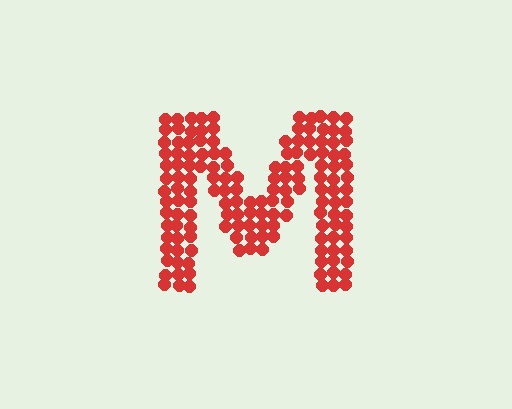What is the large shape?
The large shape is the letter M.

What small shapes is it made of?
It is made of small circles.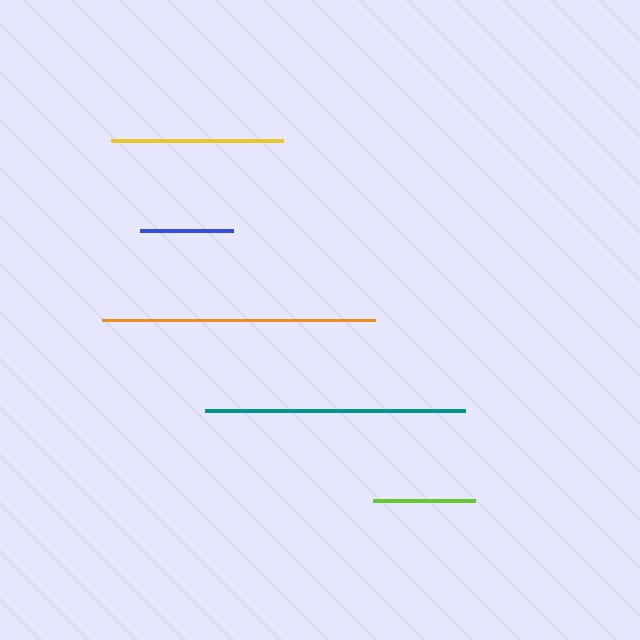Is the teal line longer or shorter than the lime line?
The teal line is longer than the lime line.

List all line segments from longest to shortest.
From longest to shortest: orange, teal, yellow, lime, blue.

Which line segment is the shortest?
The blue line is the shortest at approximately 93 pixels.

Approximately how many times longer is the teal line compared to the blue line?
The teal line is approximately 2.8 times the length of the blue line.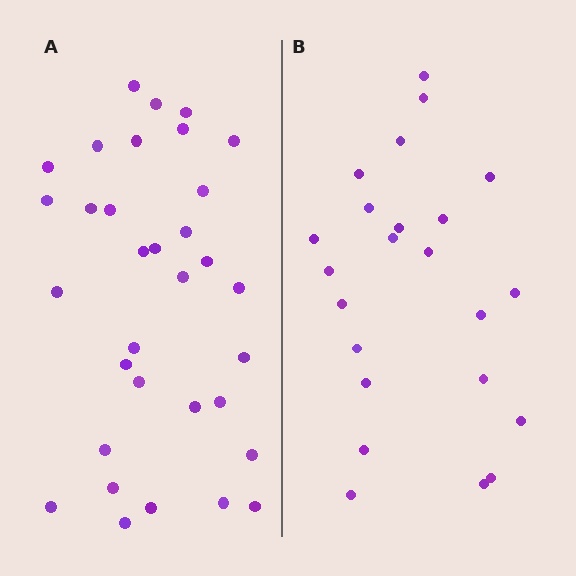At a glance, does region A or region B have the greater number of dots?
Region A (the left region) has more dots.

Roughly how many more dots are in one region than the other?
Region A has roughly 10 or so more dots than region B.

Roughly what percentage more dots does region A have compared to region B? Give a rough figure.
About 45% more.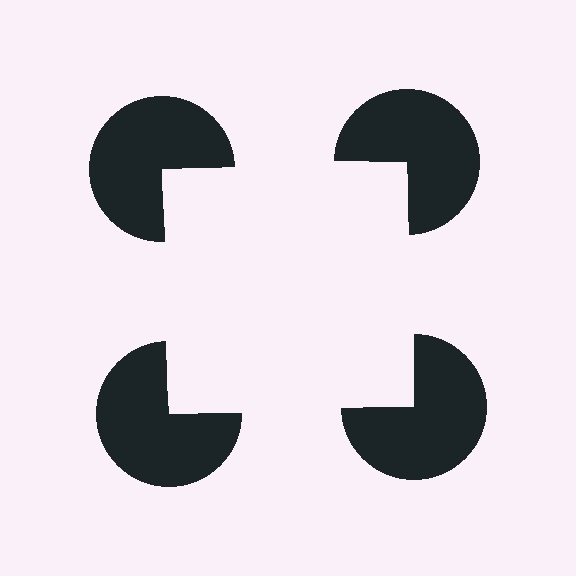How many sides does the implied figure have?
4 sides.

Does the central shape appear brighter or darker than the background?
It typically appears slightly brighter than the background, even though no actual brightness change is drawn.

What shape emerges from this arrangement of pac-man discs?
An illusory square — its edges are inferred from the aligned wedge cuts in the pac-man discs, not physically drawn.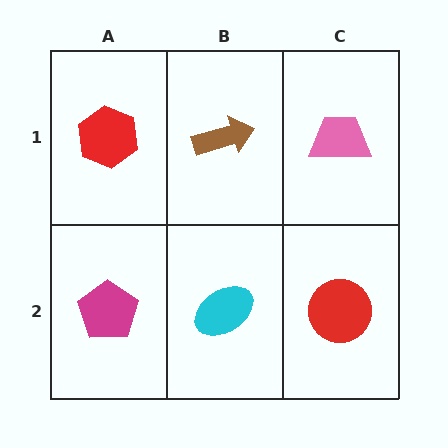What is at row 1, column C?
A pink trapezoid.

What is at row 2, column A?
A magenta pentagon.